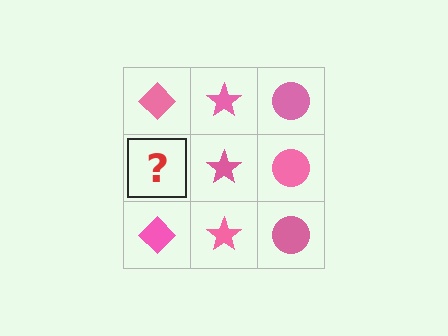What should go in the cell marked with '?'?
The missing cell should contain a pink diamond.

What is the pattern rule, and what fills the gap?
The rule is that each column has a consistent shape. The gap should be filled with a pink diamond.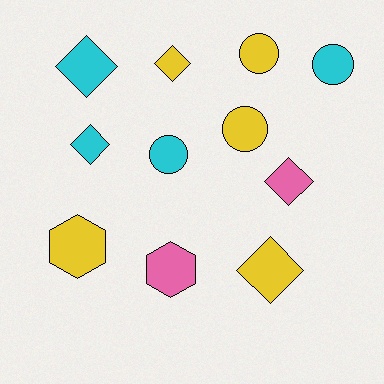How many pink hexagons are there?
There is 1 pink hexagon.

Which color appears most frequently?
Yellow, with 5 objects.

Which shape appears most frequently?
Diamond, with 5 objects.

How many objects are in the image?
There are 11 objects.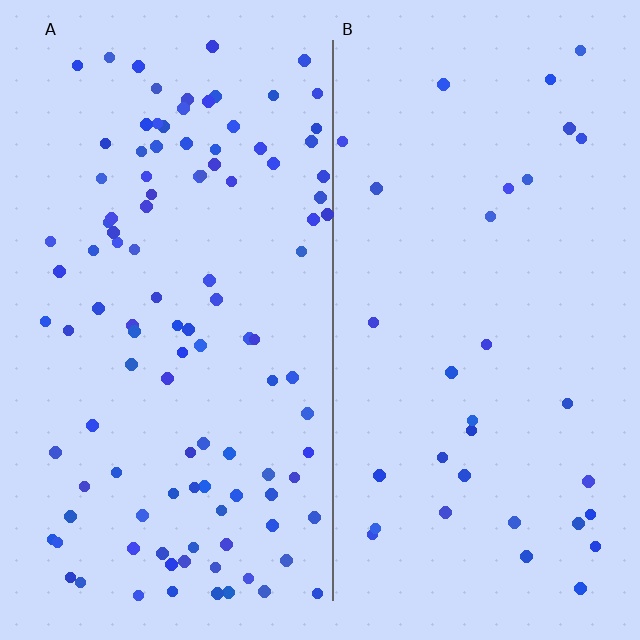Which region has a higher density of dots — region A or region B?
A (the left).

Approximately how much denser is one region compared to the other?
Approximately 3.3× — region A over region B.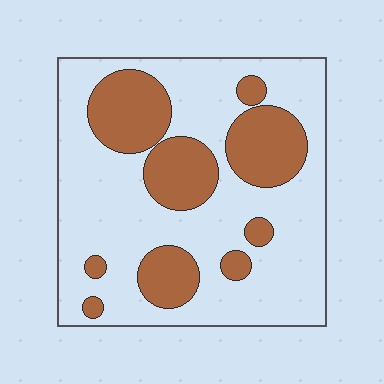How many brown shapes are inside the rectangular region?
9.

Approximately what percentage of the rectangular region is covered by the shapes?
Approximately 30%.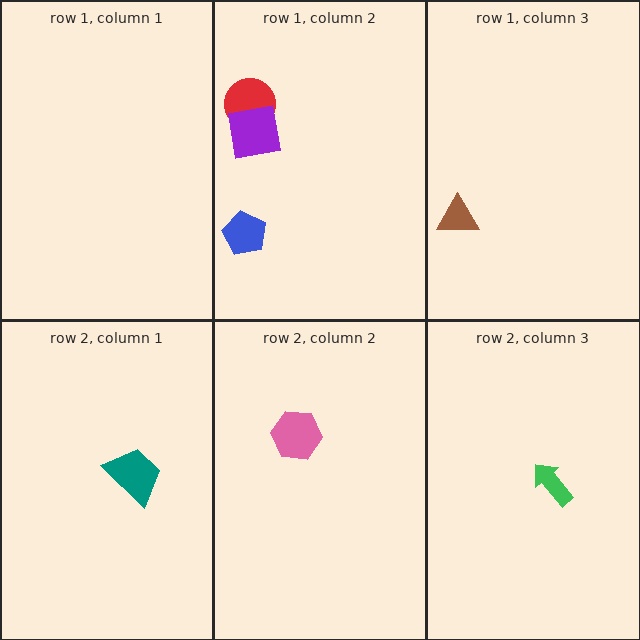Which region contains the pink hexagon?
The row 2, column 2 region.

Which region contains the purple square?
The row 1, column 2 region.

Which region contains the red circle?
The row 1, column 2 region.